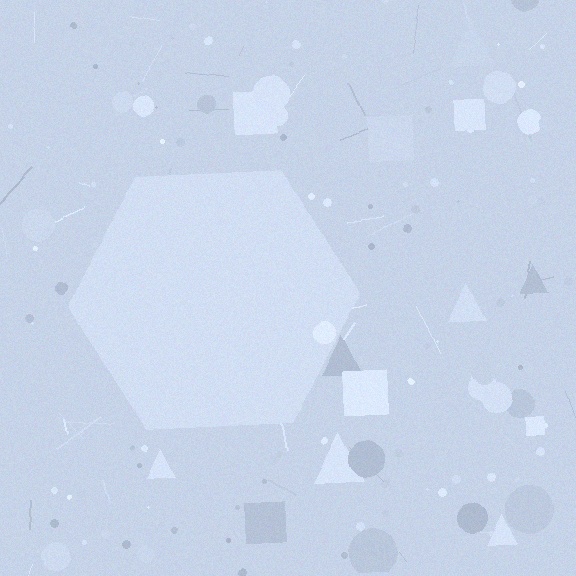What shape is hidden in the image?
A hexagon is hidden in the image.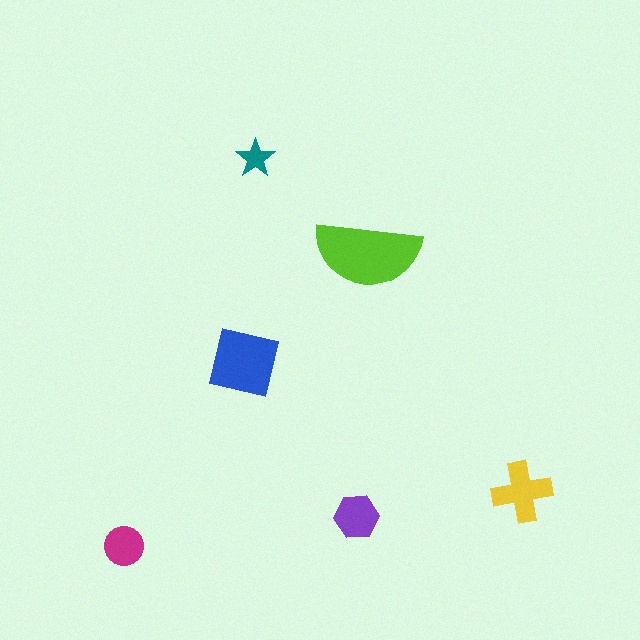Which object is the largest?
The lime semicircle.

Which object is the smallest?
The teal star.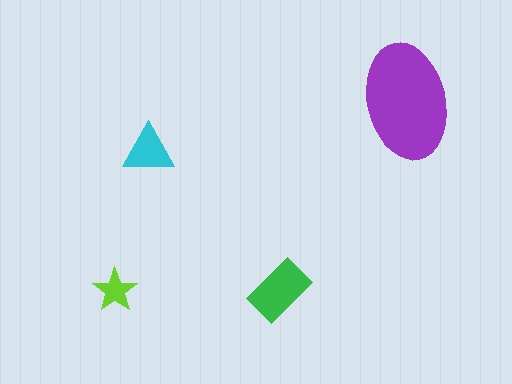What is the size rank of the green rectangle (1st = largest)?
2nd.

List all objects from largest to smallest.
The purple ellipse, the green rectangle, the cyan triangle, the lime star.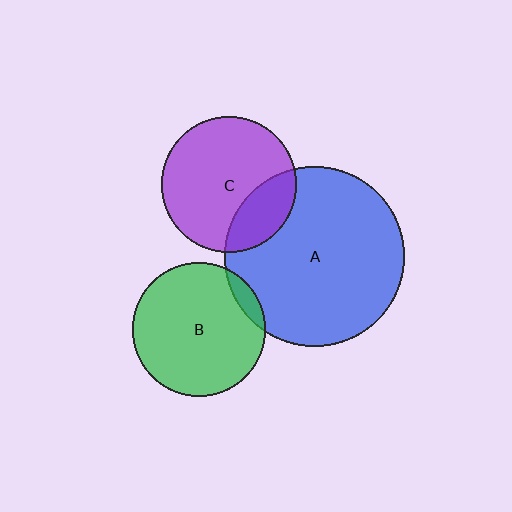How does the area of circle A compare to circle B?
Approximately 1.8 times.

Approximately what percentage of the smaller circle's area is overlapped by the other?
Approximately 5%.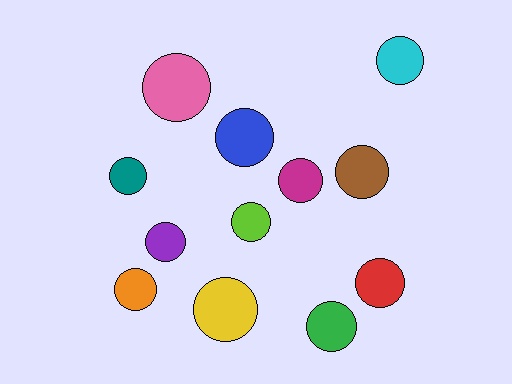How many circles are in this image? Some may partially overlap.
There are 12 circles.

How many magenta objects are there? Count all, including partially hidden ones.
There is 1 magenta object.